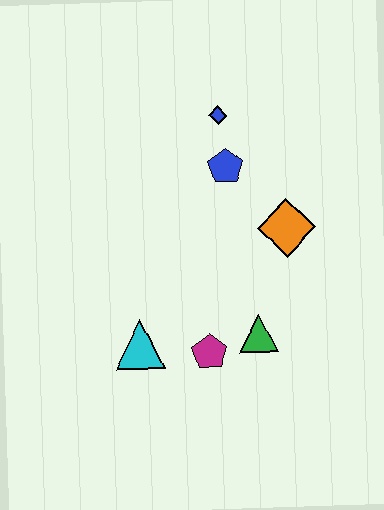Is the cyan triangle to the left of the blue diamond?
Yes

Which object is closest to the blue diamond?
The blue pentagon is closest to the blue diamond.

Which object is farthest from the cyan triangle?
The blue diamond is farthest from the cyan triangle.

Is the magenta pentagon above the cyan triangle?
No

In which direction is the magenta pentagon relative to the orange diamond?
The magenta pentagon is below the orange diamond.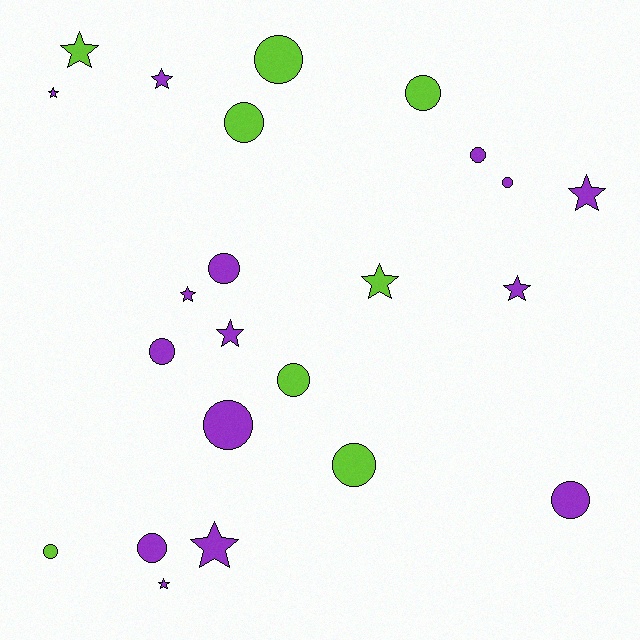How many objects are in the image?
There are 23 objects.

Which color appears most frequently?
Purple, with 15 objects.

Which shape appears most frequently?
Circle, with 13 objects.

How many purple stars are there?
There are 8 purple stars.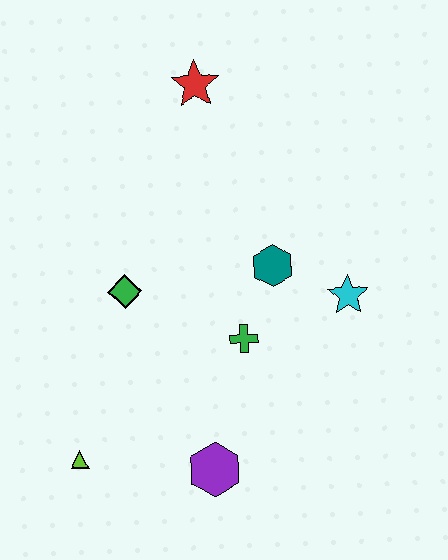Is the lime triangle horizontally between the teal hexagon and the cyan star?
No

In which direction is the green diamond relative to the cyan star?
The green diamond is to the left of the cyan star.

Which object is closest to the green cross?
The teal hexagon is closest to the green cross.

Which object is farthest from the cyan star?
The lime triangle is farthest from the cyan star.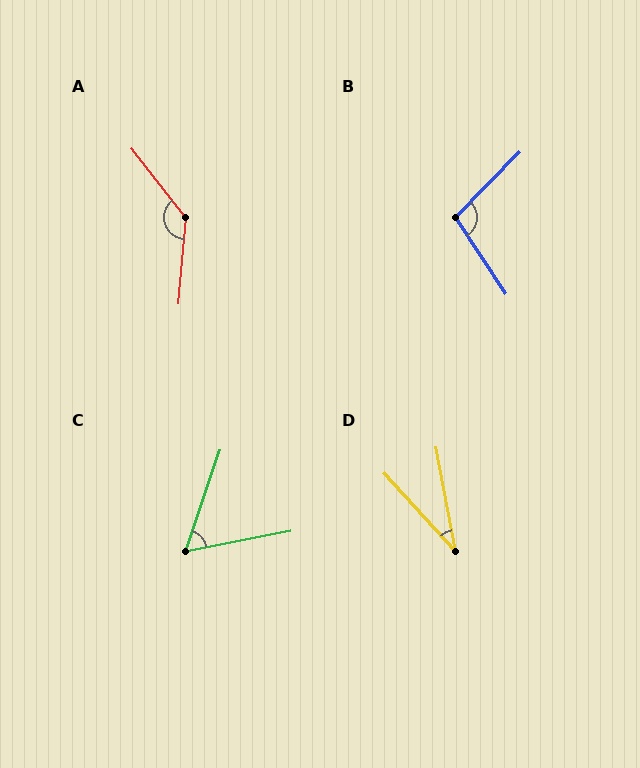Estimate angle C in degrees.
Approximately 60 degrees.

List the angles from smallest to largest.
D (32°), C (60°), B (102°), A (137°).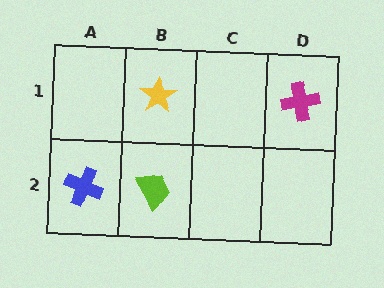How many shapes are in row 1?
2 shapes.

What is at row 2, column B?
A lime trapezoid.